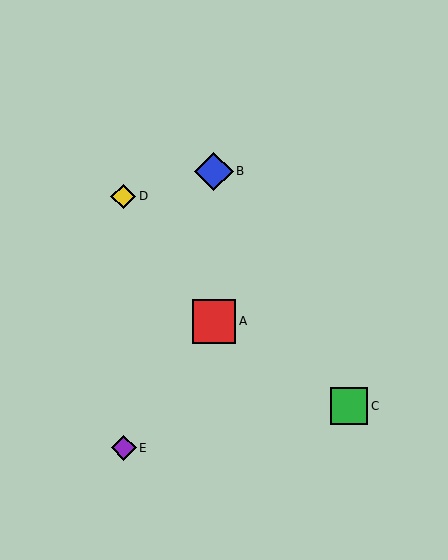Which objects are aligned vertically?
Objects A, B are aligned vertically.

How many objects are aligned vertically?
2 objects (A, B) are aligned vertically.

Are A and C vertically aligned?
No, A is at x≈214 and C is at x≈349.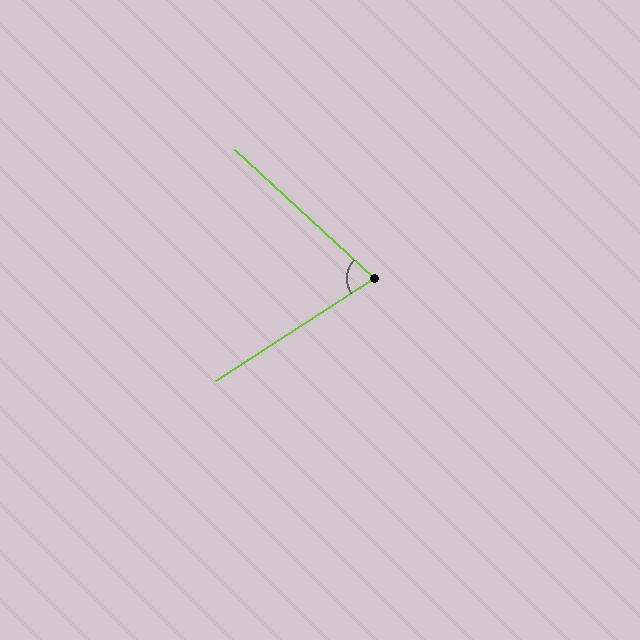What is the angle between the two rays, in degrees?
Approximately 76 degrees.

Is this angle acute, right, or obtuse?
It is acute.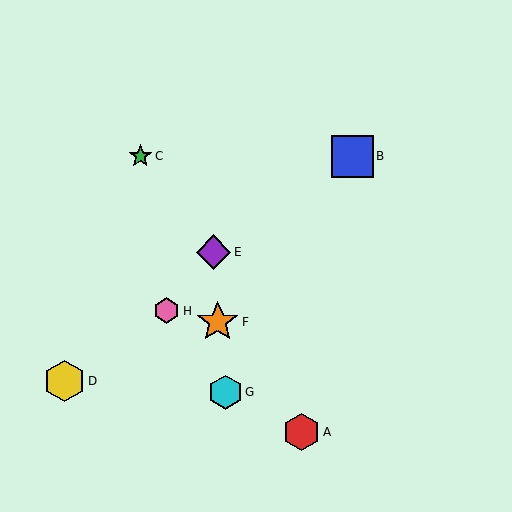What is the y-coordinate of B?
Object B is at y≈156.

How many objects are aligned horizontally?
2 objects (B, C) are aligned horizontally.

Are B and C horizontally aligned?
Yes, both are at y≈156.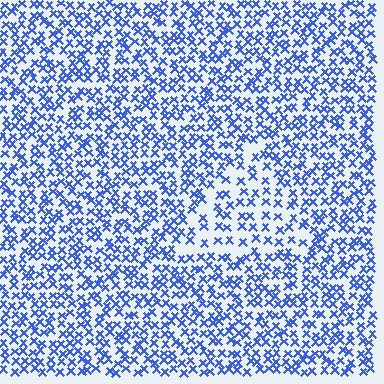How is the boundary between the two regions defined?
The boundary is defined by a change in element density (approximately 1.7x ratio). All elements are the same color, size, and shape.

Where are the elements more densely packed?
The elements are more densely packed outside the triangle boundary.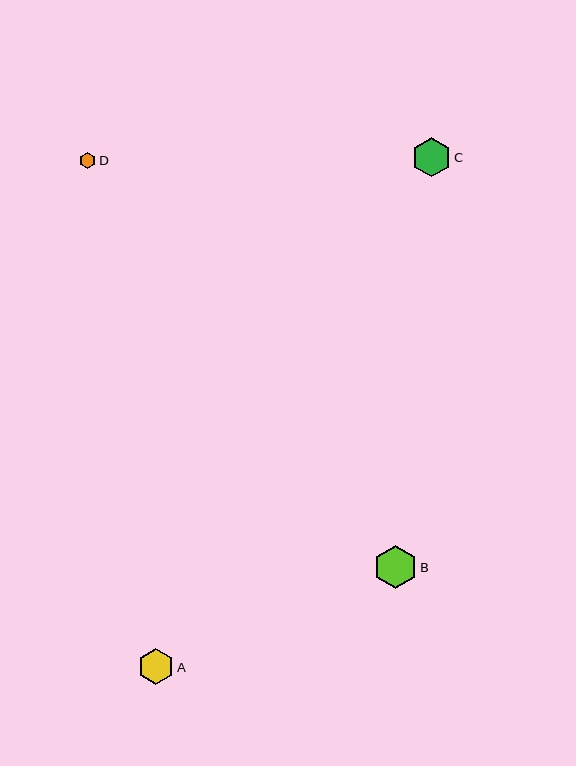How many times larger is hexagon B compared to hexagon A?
Hexagon B is approximately 1.2 times the size of hexagon A.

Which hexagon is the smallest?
Hexagon D is the smallest with a size of approximately 17 pixels.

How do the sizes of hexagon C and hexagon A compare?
Hexagon C and hexagon A are approximately the same size.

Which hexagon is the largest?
Hexagon B is the largest with a size of approximately 43 pixels.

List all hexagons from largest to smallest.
From largest to smallest: B, C, A, D.